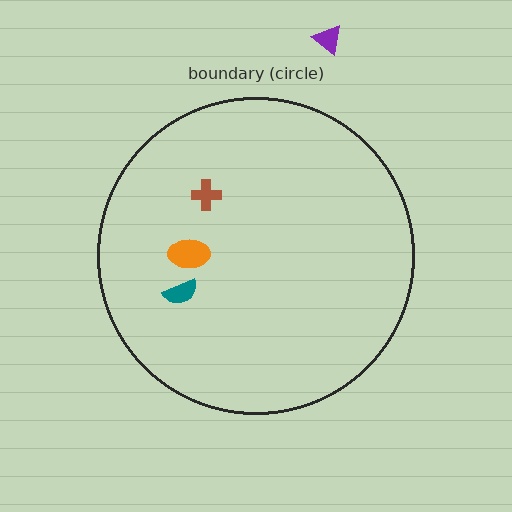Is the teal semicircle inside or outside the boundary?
Inside.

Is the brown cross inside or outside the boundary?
Inside.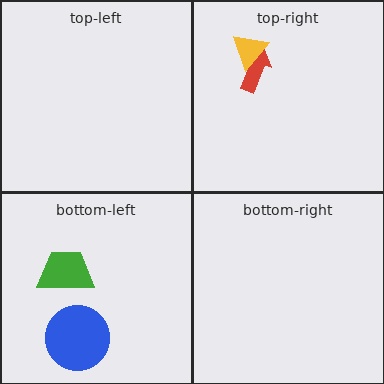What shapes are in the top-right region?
The red arrow, the yellow triangle.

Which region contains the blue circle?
The bottom-left region.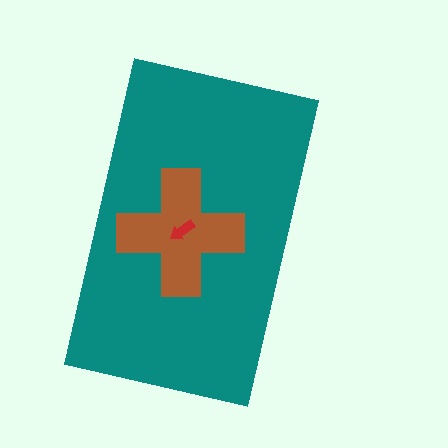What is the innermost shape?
The red arrow.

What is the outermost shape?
The teal rectangle.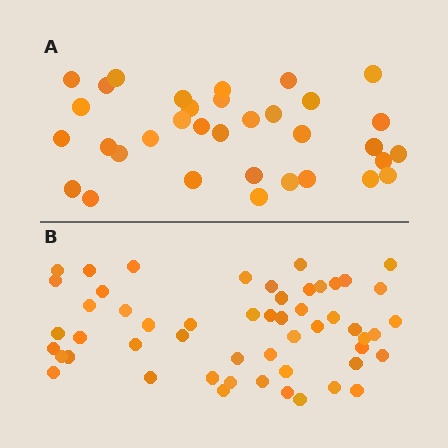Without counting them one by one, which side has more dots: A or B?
Region B (the bottom region) has more dots.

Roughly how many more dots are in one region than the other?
Region B has approximately 20 more dots than region A.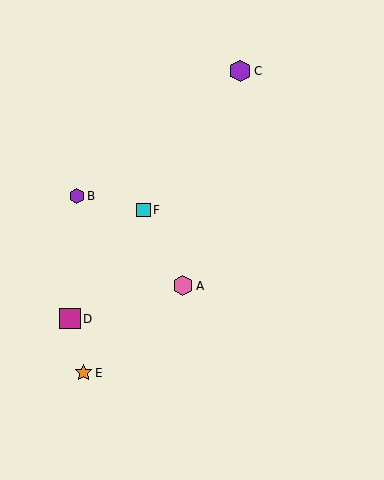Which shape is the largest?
The purple hexagon (labeled C) is the largest.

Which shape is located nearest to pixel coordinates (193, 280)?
The pink hexagon (labeled A) at (183, 286) is nearest to that location.